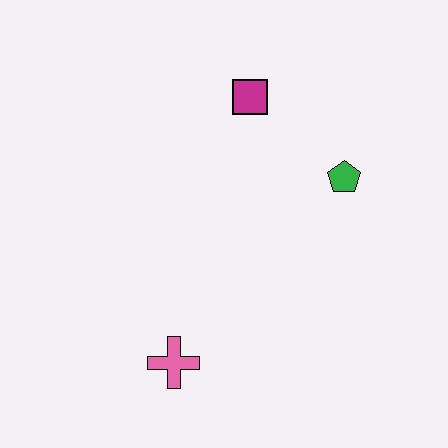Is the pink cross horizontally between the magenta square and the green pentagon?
No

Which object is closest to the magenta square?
The green pentagon is closest to the magenta square.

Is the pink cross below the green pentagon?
Yes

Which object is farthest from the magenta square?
The pink cross is farthest from the magenta square.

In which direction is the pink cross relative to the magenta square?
The pink cross is below the magenta square.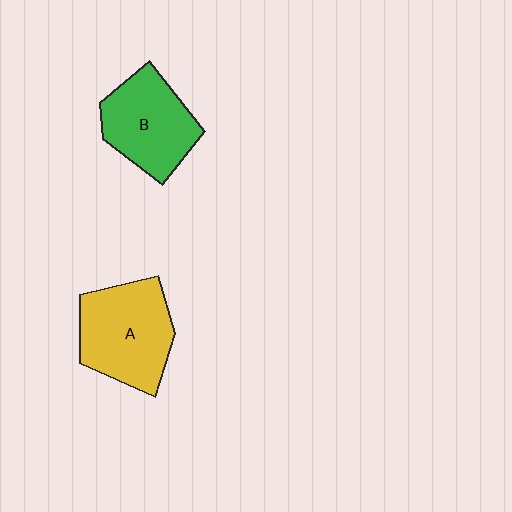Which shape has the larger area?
Shape A (yellow).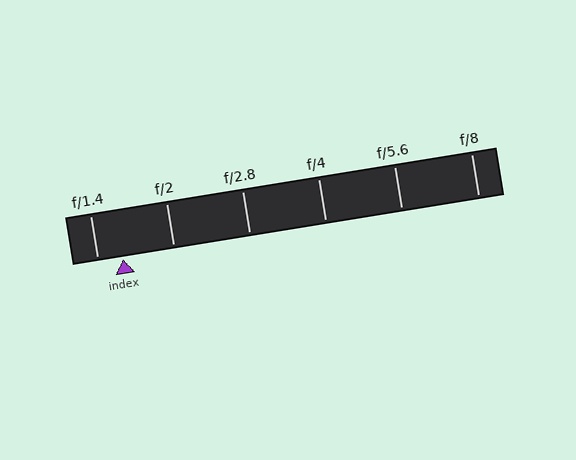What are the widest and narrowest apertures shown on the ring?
The widest aperture shown is f/1.4 and the narrowest is f/8.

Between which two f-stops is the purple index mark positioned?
The index mark is between f/1.4 and f/2.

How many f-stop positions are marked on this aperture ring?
There are 6 f-stop positions marked.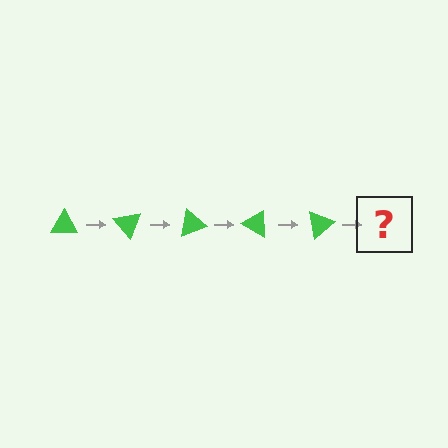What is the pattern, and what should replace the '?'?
The pattern is that the triangle rotates 50 degrees each step. The '?' should be a green triangle rotated 250 degrees.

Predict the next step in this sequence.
The next step is a green triangle rotated 250 degrees.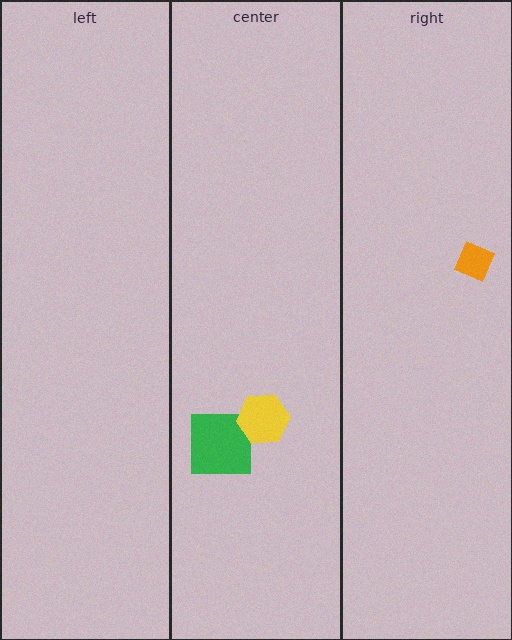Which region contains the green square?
The center region.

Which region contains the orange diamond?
The right region.